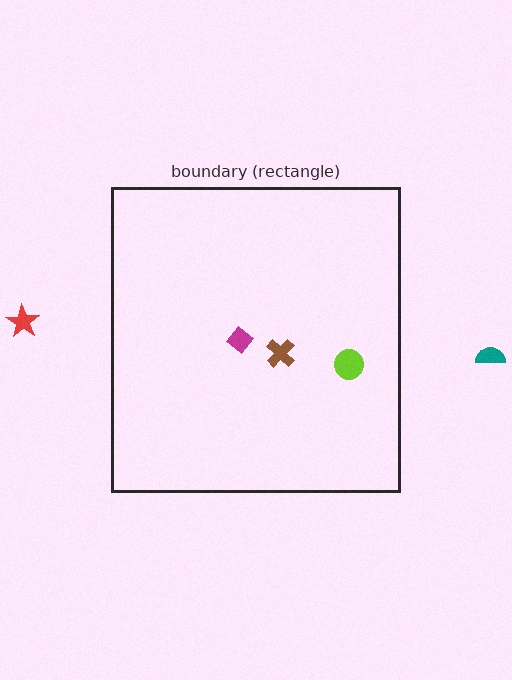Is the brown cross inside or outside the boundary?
Inside.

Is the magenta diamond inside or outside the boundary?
Inside.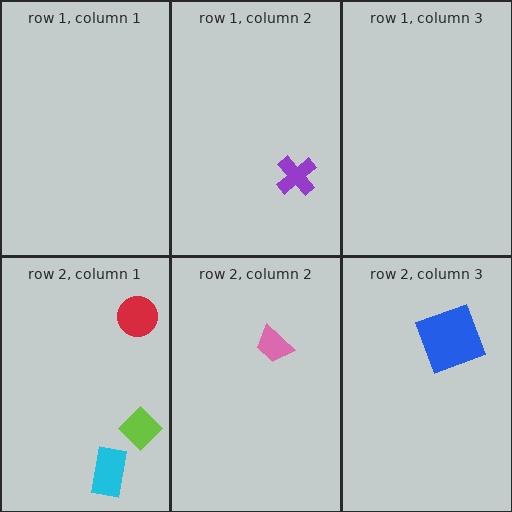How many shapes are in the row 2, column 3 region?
1.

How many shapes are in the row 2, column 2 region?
1.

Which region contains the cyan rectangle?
The row 2, column 1 region.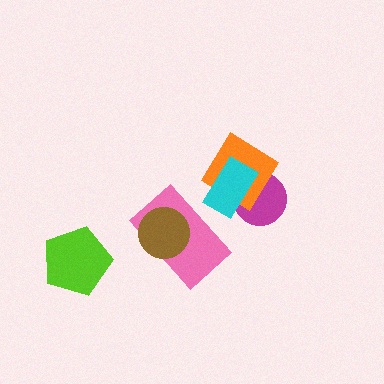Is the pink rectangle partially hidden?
Yes, it is partially covered by another shape.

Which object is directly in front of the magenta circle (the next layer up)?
The orange diamond is directly in front of the magenta circle.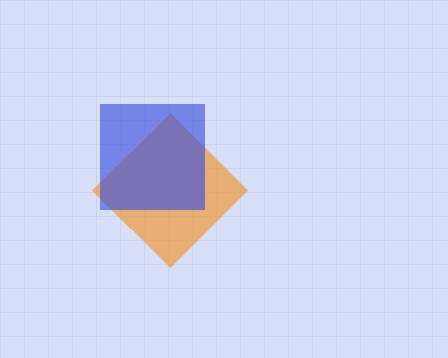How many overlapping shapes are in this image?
There are 2 overlapping shapes in the image.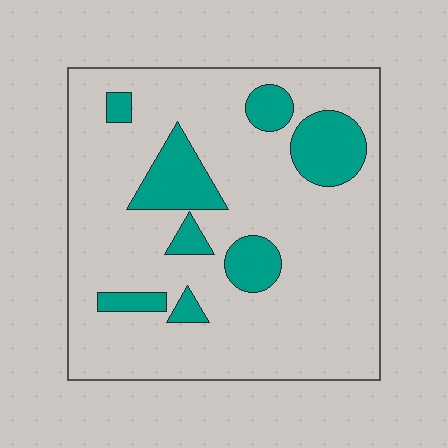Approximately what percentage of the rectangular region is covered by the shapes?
Approximately 20%.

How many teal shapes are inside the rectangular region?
8.